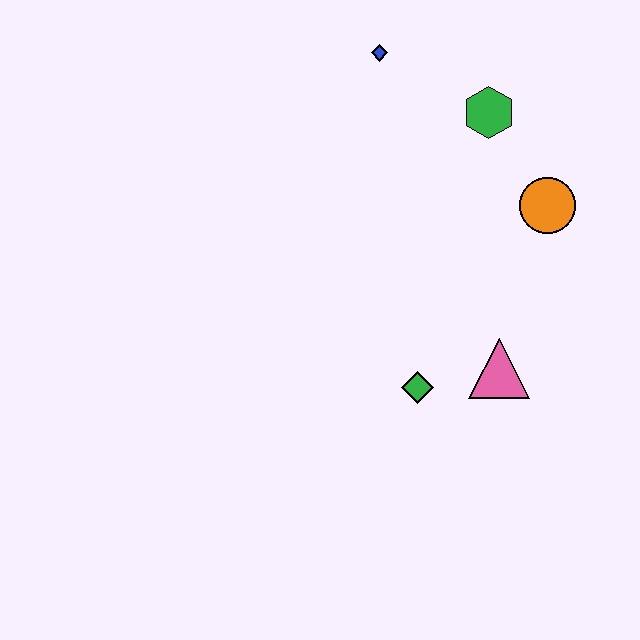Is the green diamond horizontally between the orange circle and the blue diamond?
Yes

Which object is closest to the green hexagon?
The orange circle is closest to the green hexagon.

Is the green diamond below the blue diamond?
Yes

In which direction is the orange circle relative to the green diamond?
The orange circle is above the green diamond.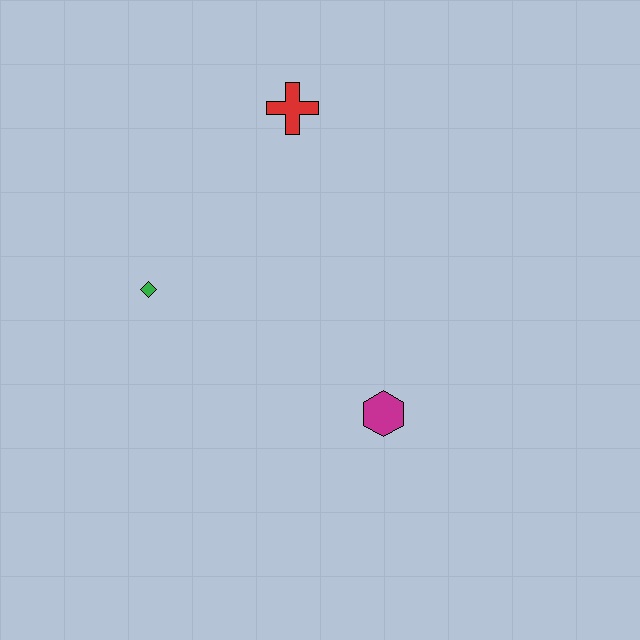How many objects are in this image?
There are 3 objects.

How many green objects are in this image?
There is 1 green object.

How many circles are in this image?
There are no circles.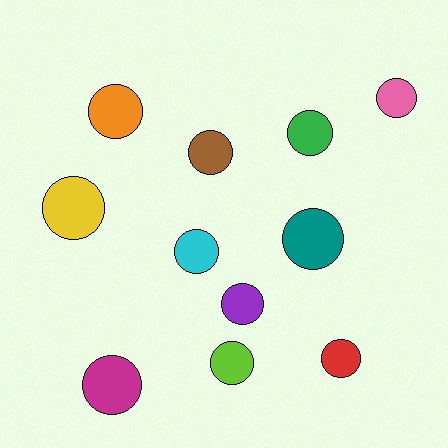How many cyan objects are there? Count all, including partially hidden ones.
There is 1 cyan object.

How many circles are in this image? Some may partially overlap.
There are 11 circles.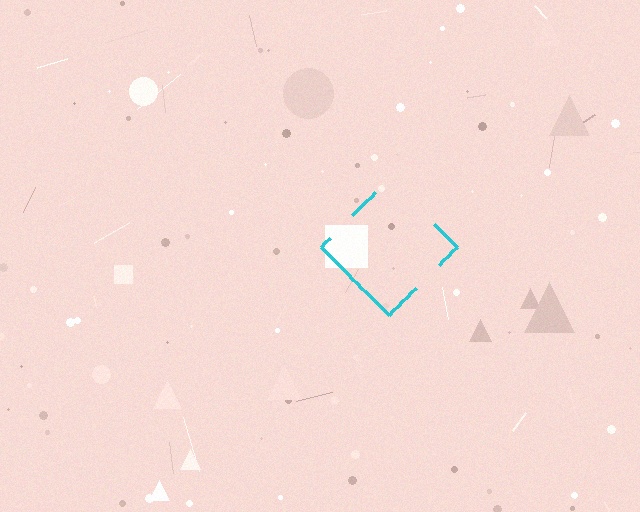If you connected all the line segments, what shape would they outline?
They would outline a diamond.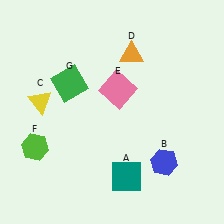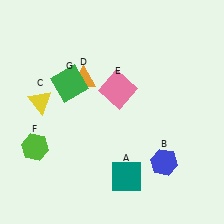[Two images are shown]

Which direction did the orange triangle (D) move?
The orange triangle (D) moved left.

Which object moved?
The orange triangle (D) moved left.